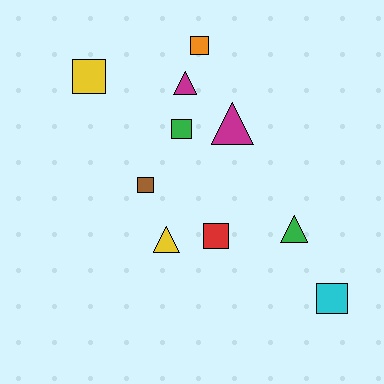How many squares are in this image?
There are 6 squares.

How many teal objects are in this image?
There are no teal objects.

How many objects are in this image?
There are 10 objects.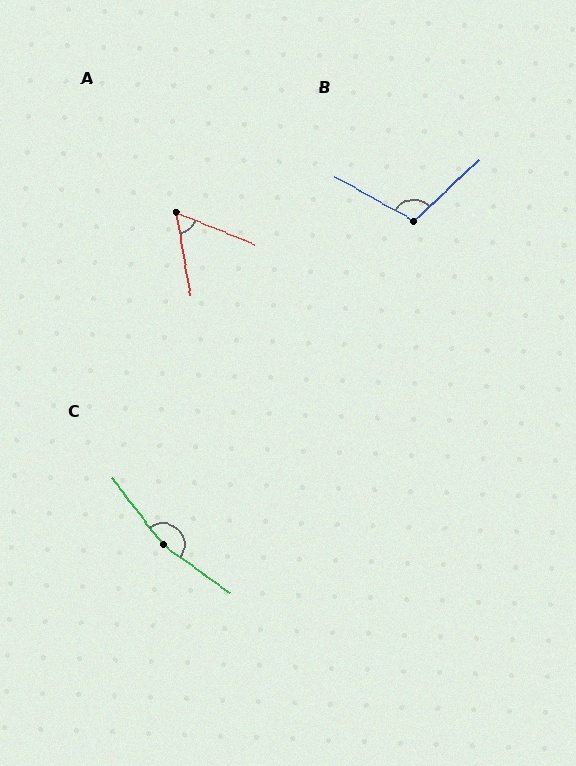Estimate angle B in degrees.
Approximately 108 degrees.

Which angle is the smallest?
A, at approximately 58 degrees.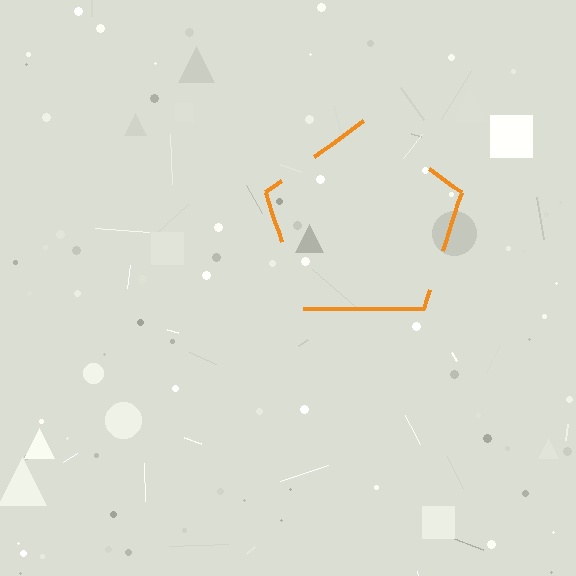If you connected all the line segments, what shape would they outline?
They would outline a pentagon.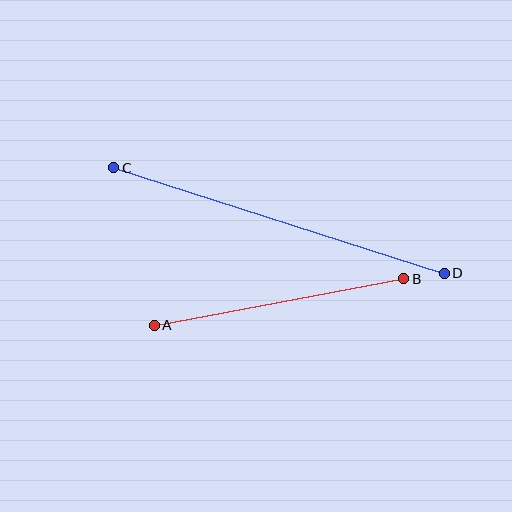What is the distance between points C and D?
The distance is approximately 347 pixels.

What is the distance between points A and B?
The distance is approximately 254 pixels.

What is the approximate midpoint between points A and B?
The midpoint is at approximately (279, 302) pixels.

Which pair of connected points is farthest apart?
Points C and D are farthest apart.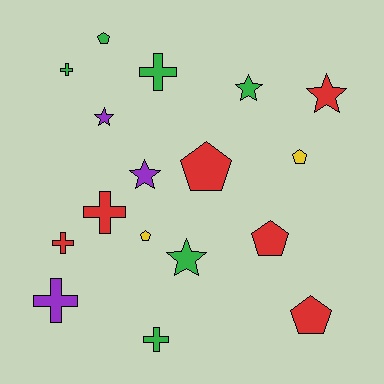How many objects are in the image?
There are 17 objects.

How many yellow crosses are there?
There are no yellow crosses.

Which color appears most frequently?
Green, with 6 objects.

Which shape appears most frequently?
Cross, with 6 objects.